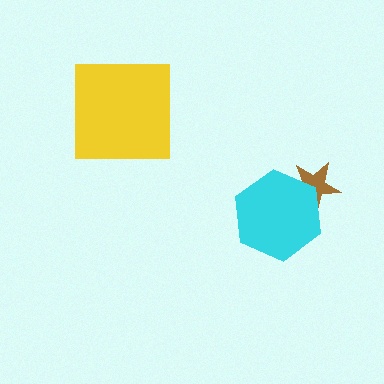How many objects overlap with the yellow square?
0 objects overlap with the yellow square.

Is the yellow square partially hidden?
No, no other shape covers it.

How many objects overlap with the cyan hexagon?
1 object overlaps with the cyan hexagon.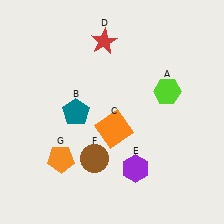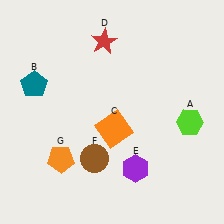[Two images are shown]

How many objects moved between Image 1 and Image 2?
2 objects moved between the two images.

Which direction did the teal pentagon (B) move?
The teal pentagon (B) moved left.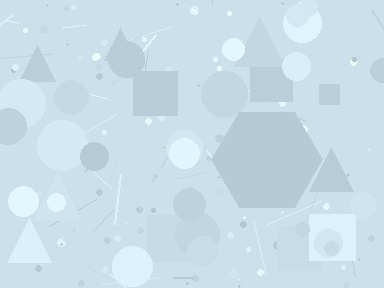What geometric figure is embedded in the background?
A hexagon is embedded in the background.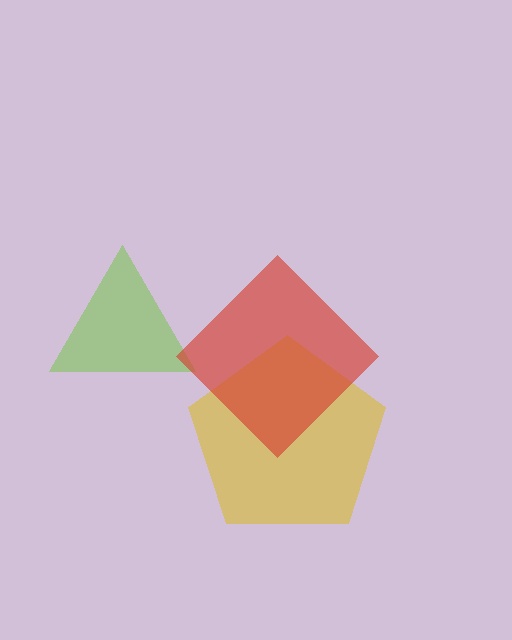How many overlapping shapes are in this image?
There are 3 overlapping shapes in the image.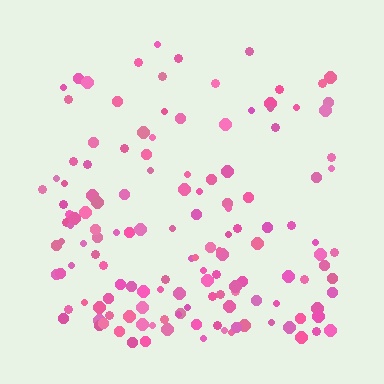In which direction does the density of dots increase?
From top to bottom, with the bottom side densest.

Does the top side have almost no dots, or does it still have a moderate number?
Still a moderate number, just noticeably fewer than the bottom.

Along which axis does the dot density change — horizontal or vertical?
Vertical.